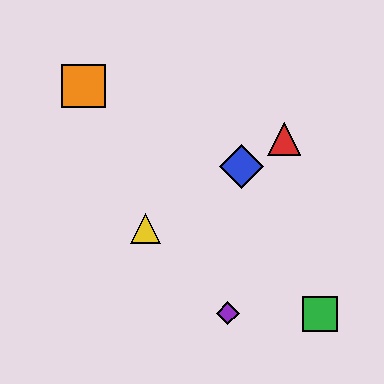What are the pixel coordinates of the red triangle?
The red triangle is at (284, 139).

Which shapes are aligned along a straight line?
The red triangle, the blue diamond, the yellow triangle are aligned along a straight line.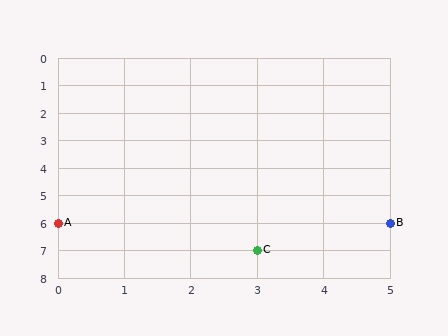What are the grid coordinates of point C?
Point C is at grid coordinates (3, 7).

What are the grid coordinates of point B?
Point B is at grid coordinates (5, 6).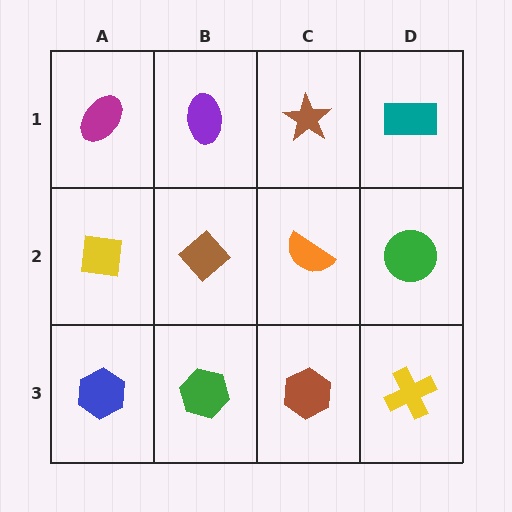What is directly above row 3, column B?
A brown diamond.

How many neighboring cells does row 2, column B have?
4.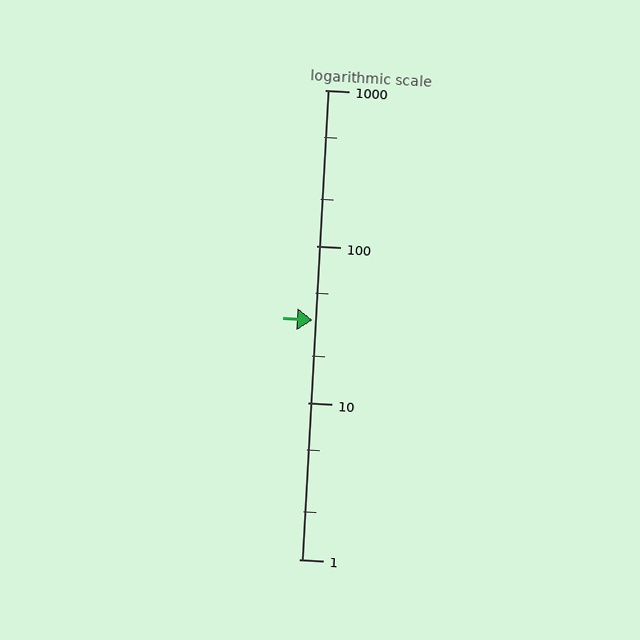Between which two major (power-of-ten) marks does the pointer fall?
The pointer is between 10 and 100.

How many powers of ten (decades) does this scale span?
The scale spans 3 decades, from 1 to 1000.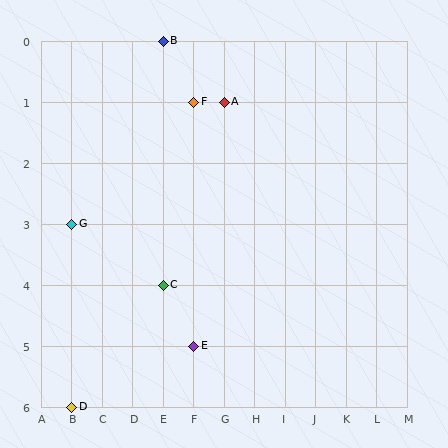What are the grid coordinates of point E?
Point E is at grid coordinates (F, 5).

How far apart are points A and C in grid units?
Points A and C are 2 columns and 3 rows apart (about 3.6 grid units diagonally).